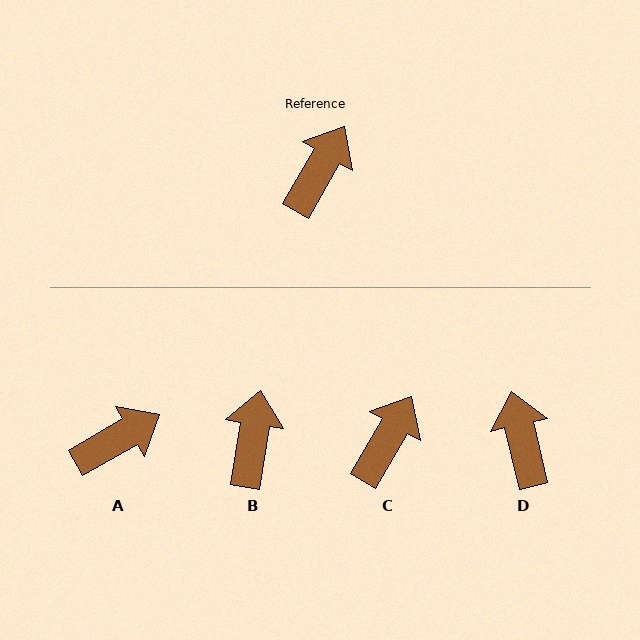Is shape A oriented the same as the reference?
No, it is off by about 30 degrees.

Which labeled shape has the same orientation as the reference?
C.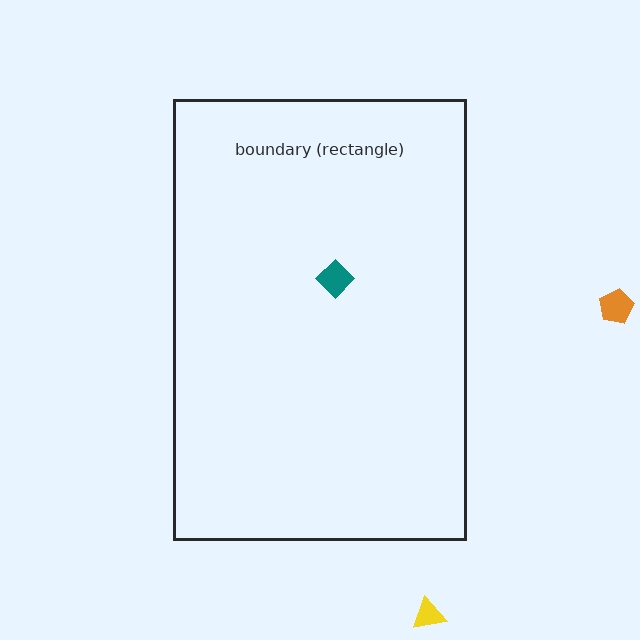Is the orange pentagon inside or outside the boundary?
Outside.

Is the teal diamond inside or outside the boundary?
Inside.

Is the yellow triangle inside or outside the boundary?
Outside.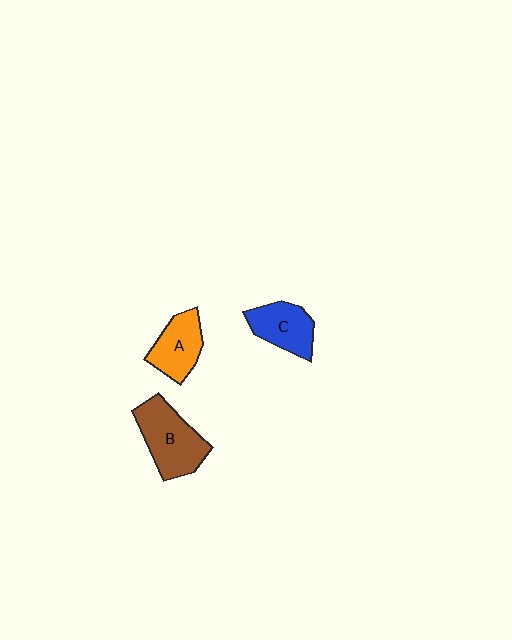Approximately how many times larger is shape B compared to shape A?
Approximately 1.4 times.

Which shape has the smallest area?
Shape A (orange).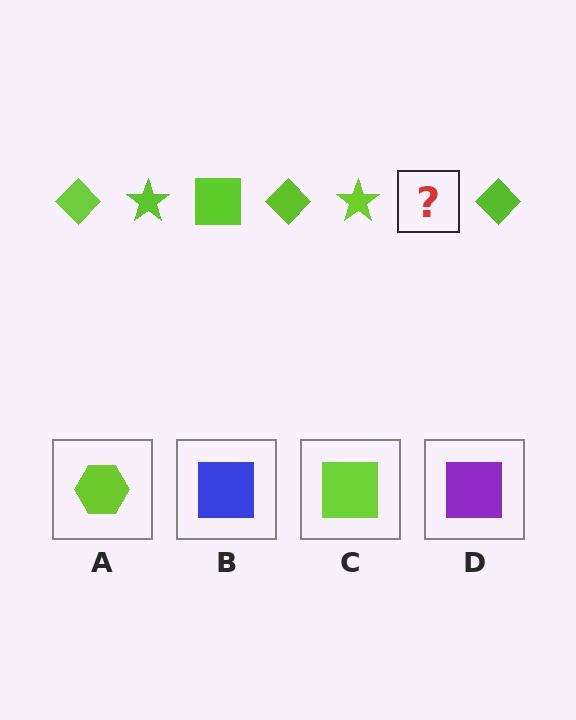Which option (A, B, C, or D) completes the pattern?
C.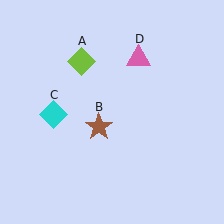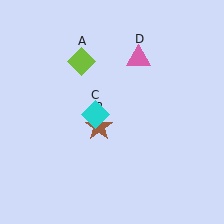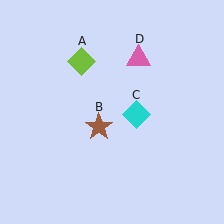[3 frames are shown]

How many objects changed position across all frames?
1 object changed position: cyan diamond (object C).